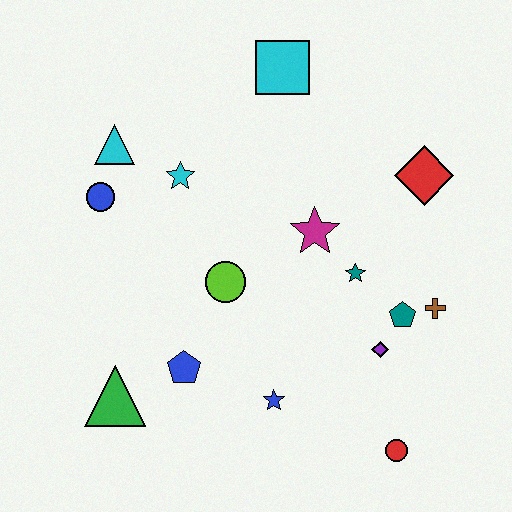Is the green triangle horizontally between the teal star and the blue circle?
Yes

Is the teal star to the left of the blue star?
No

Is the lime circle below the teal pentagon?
No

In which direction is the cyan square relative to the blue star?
The cyan square is above the blue star.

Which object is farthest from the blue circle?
The red circle is farthest from the blue circle.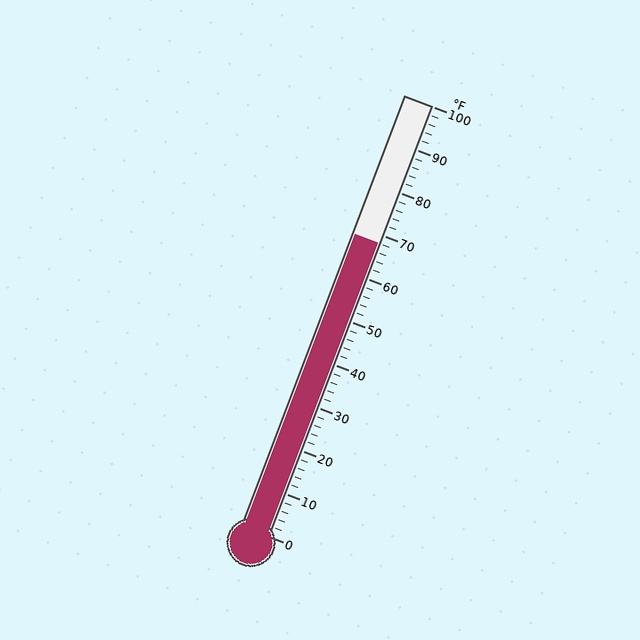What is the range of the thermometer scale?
The thermometer scale ranges from 0°F to 100°F.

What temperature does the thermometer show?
The thermometer shows approximately 68°F.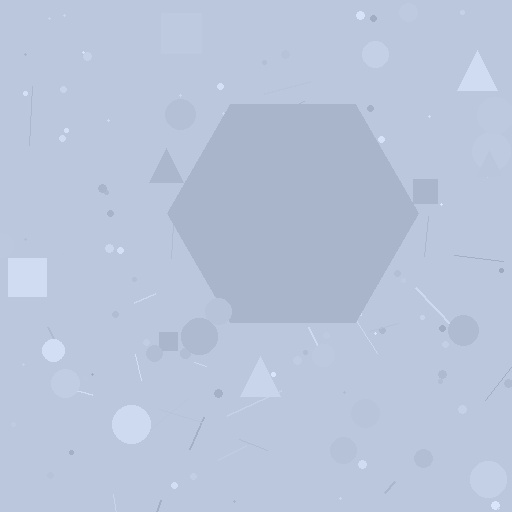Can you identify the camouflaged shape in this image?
The camouflaged shape is a hexagon.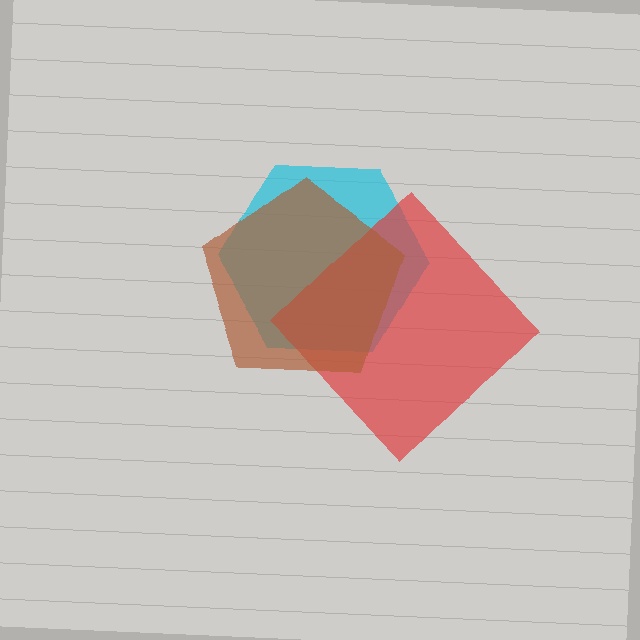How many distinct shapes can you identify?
There are 3 distinct shapes: a cyan hexagon, a red diamond, a brown pentagon.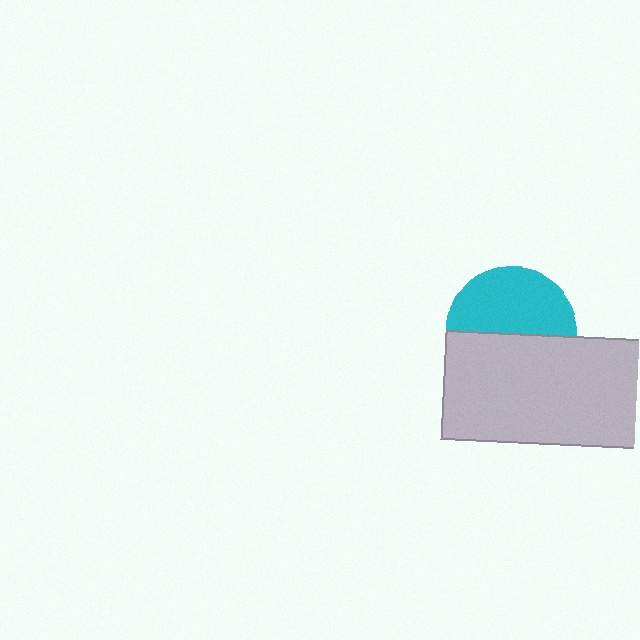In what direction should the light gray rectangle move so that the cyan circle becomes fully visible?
The light gray rectangle should move down. That is the shortest direction to clear the overlap and leave the cyan circle fully visible.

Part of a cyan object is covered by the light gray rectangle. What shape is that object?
It is a circle.